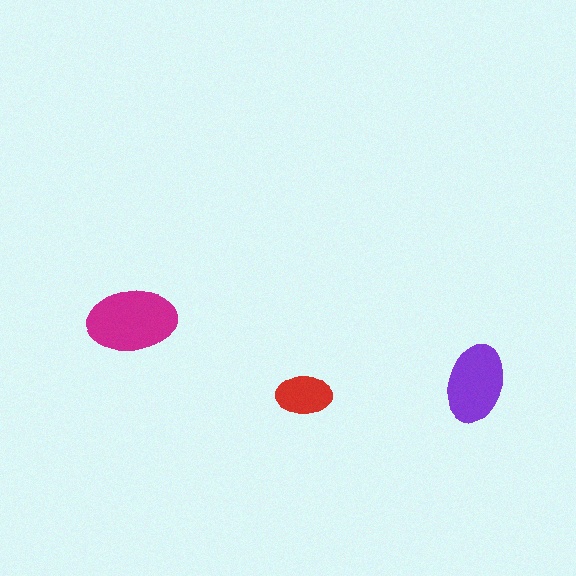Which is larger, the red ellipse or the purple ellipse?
The purple one.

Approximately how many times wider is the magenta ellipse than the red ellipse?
About 1.5 times wider.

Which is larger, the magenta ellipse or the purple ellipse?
The magenta one.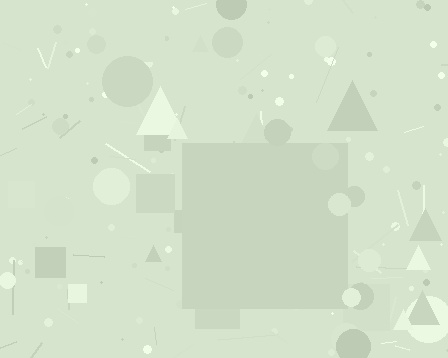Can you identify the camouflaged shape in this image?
The camouflaged shape is a square.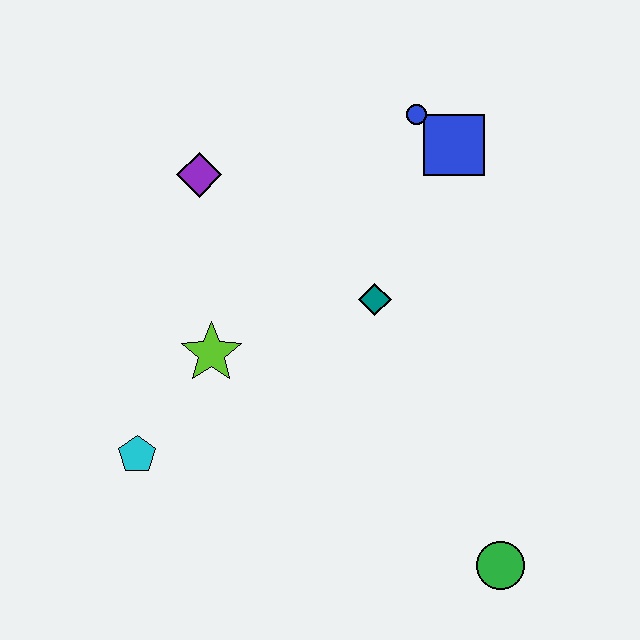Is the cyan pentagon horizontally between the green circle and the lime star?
No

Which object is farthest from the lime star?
The green circle is farthest from the lime star.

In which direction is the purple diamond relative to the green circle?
The purple diamond is above the green circle.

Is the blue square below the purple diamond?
No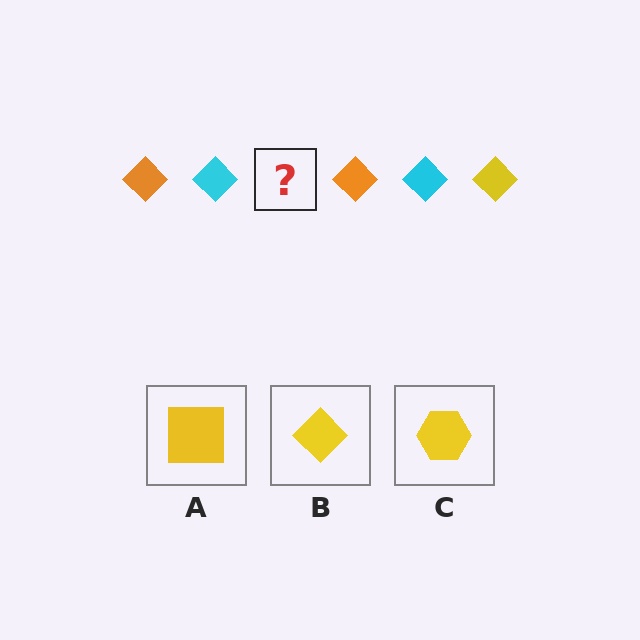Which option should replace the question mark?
Option B.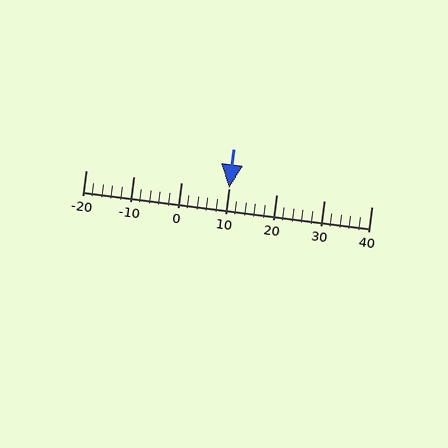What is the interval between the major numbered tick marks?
The major tick marks are spaced 10 units apart.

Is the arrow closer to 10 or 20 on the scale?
The arrow is closer to 10.